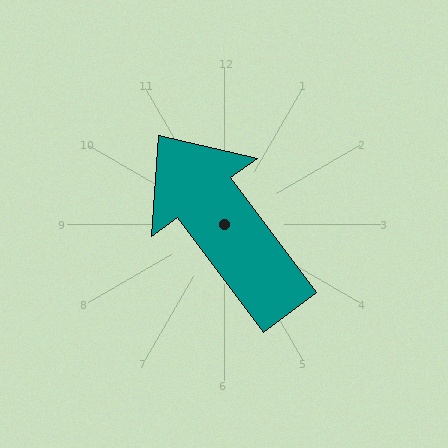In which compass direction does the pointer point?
Northwest.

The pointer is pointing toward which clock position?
Roughly 11 o'clock.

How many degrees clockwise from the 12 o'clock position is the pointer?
Approximately 323 degrees.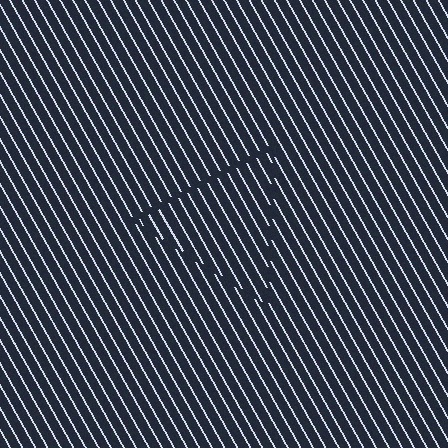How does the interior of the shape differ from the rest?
The interior of the shape contains the same grating, shifted by half a period — the contour is defined by the phase discontinuity where line-ends from the inner and outer gratings abut.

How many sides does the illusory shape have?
3 sides — the line-ends trace a triangle.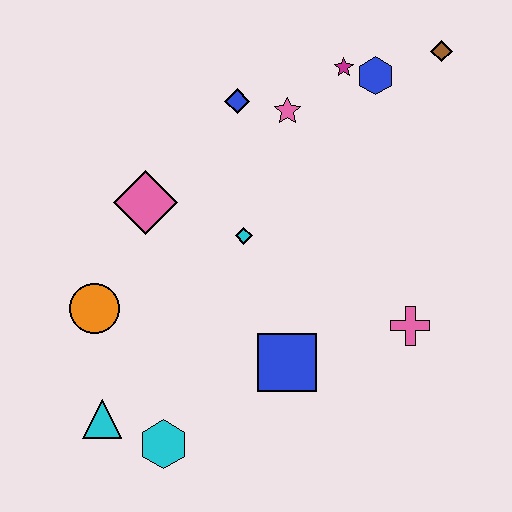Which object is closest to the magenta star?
The blue hexagon is closest to the magenta star.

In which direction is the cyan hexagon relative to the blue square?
The cyan hexagon is to the left of the blue square.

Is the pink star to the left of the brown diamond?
Yes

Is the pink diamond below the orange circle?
No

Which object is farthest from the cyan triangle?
The brown diamond is farthest from the cyan triangle.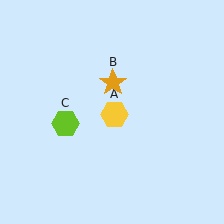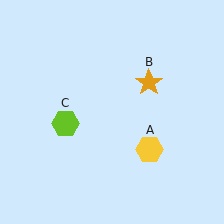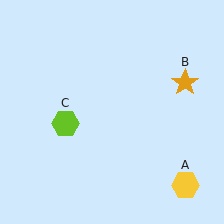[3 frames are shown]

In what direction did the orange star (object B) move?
The orange star (object B) moved right.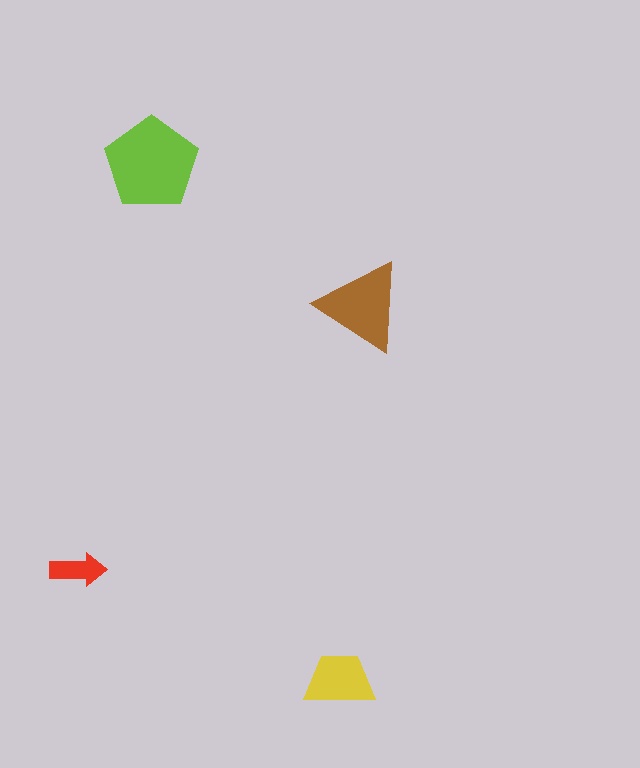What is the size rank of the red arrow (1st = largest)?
4th.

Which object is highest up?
The lime pentagon is topmost.